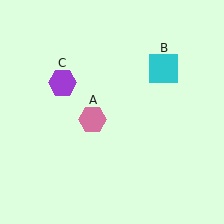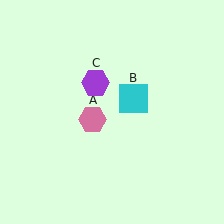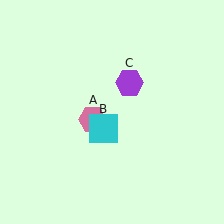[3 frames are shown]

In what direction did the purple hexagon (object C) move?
The purple hexagon (object C) moved right.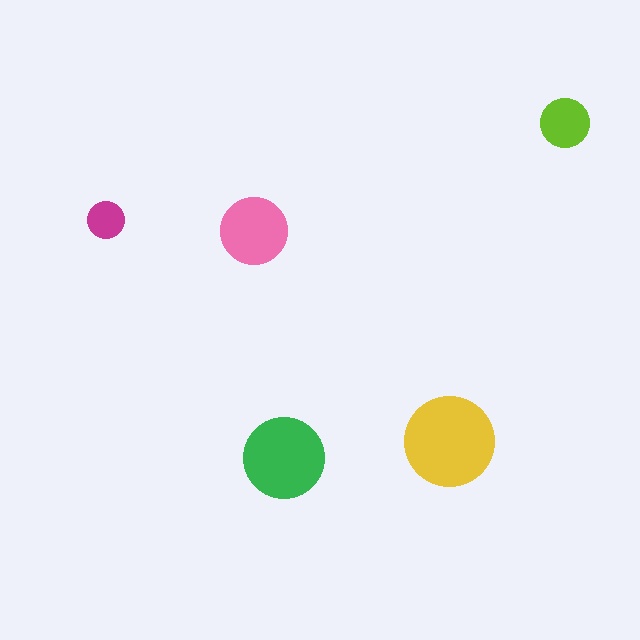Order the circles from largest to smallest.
the yellow one, the green one, the pink one, the lime one, the magenta one.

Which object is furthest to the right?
The lime circle is rightmost.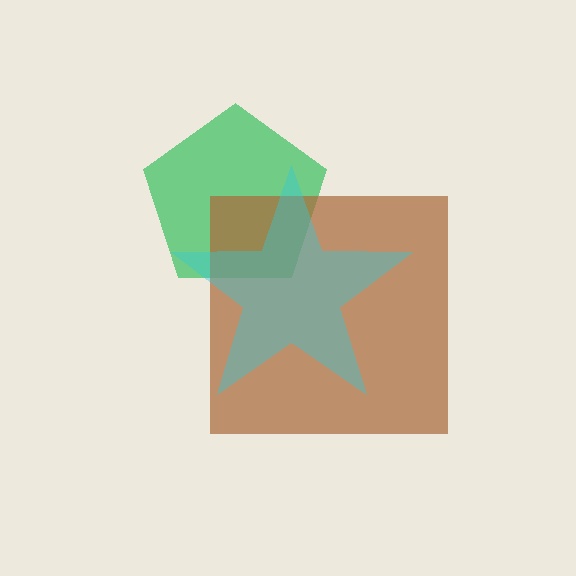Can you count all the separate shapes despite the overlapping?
Yes, there are 3 separate shapes.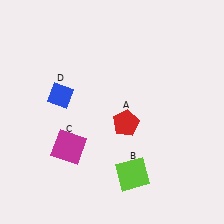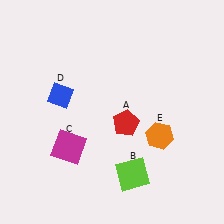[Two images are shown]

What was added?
An orange hexagon (E) was added in Image 2.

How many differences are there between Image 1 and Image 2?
There is 1 difference between the two images.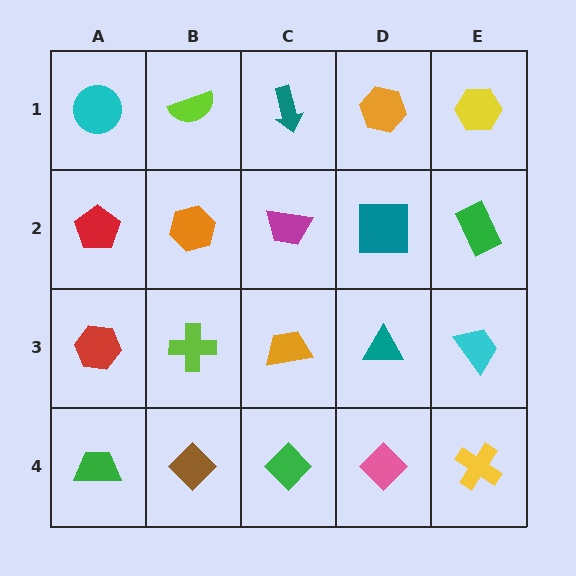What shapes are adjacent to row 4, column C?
An orange trapezoid (row 3, column C), a brown diamond (row 4, column B), a pink diamond (row 4, column D).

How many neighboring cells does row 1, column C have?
3.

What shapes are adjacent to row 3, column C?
A magenta trapezoid (row 2, column C), a green diamond (row 4, column C), a lime cross (row 3, column B), a teal triangle (row 3, column D).